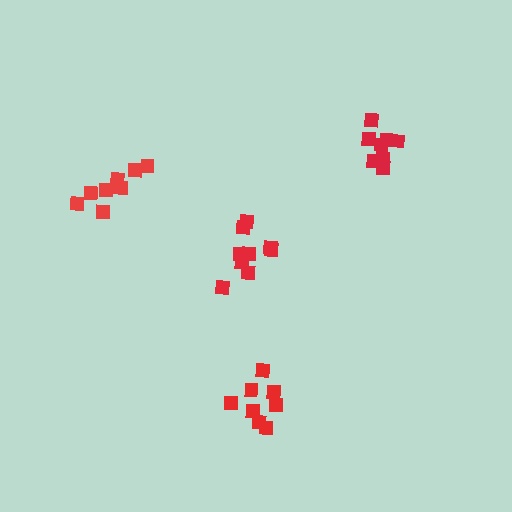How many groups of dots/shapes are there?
There are 4 groups.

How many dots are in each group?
Group 1: 9 dots, Group 2: 8 dots, Group 3: 8 dots, Group 4: 9 dots (34 total).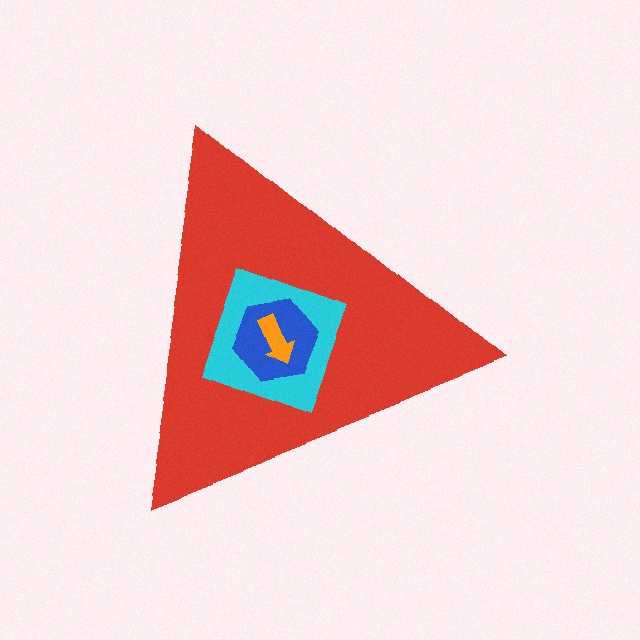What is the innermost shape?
The orange arrow.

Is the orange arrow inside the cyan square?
Yes.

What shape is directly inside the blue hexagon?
The orange arrow.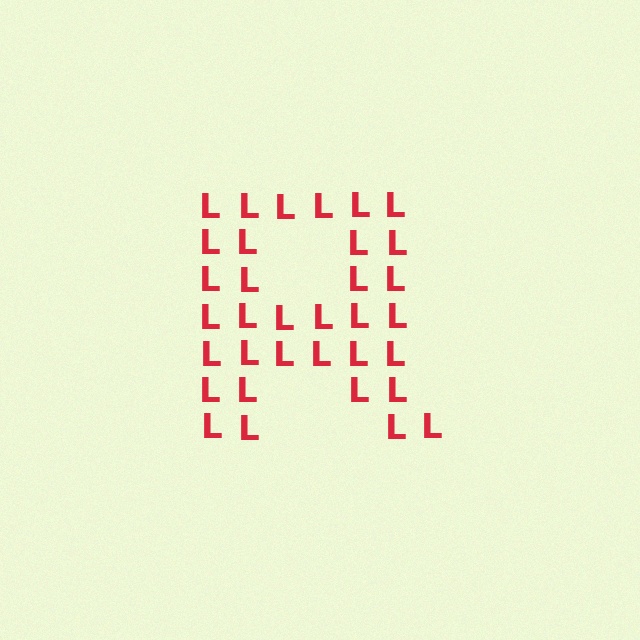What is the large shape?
The large shape is the letter R.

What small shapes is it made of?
It is made of small letter L's.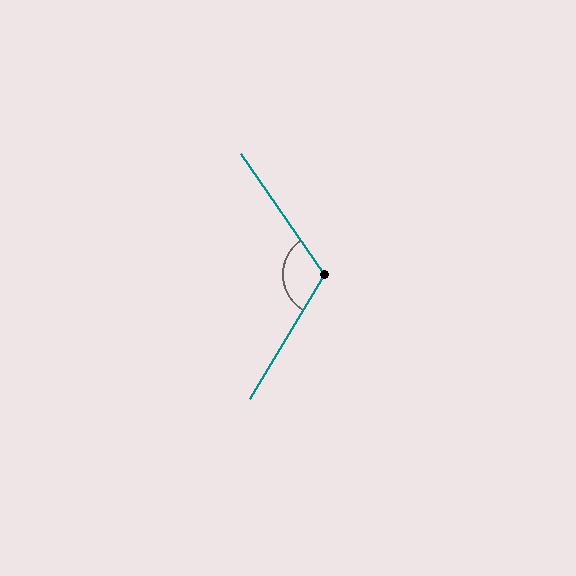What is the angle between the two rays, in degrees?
Approximately 114 degrees.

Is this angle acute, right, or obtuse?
It is obtuse.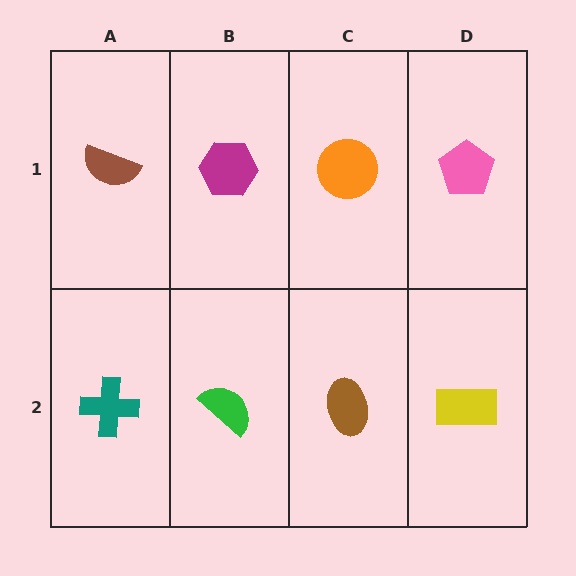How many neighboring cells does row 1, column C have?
3.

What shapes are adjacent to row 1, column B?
A green semicircle (row 2, column B), a brown semicircle (row 1, column A), an orange circle (row 1, column C).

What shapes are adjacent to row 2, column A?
A brown semicircle (row 1, column A), a green semicircle (row 2, column B).